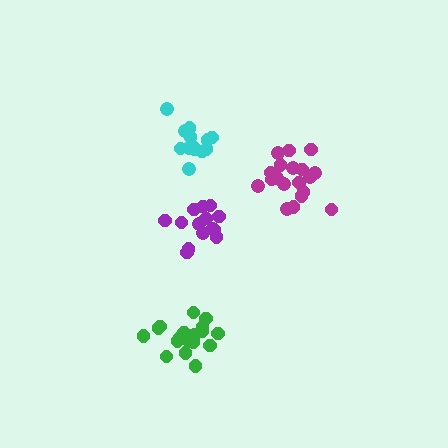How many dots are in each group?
Group 1: 13 dots, Group 2: 14 dots, Group 3: 18 dots, Group 4: 19 dots (64 total).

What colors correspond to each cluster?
The clusters are colored: cyan, purple, green, magenta.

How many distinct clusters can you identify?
There are 4 distinct clusters.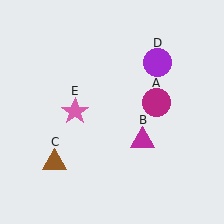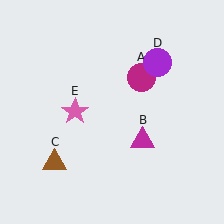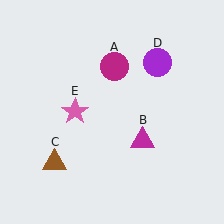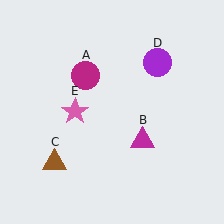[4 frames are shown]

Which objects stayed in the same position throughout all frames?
Magenta triangle (object B) and brown triangle (object C) and purple circle (object D) and pink star (object E) remained stationary.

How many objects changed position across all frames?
1 object changed position: magenta circle (object A).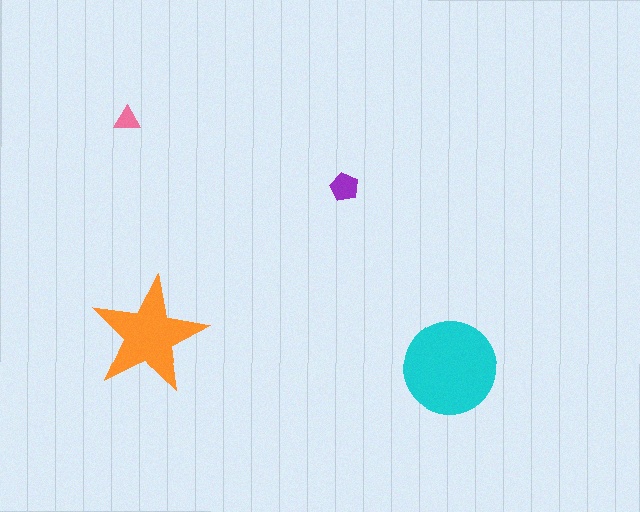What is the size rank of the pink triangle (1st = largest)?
4th.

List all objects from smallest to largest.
The pink triangle, the purple pentagon, the orange star, the cyan circle.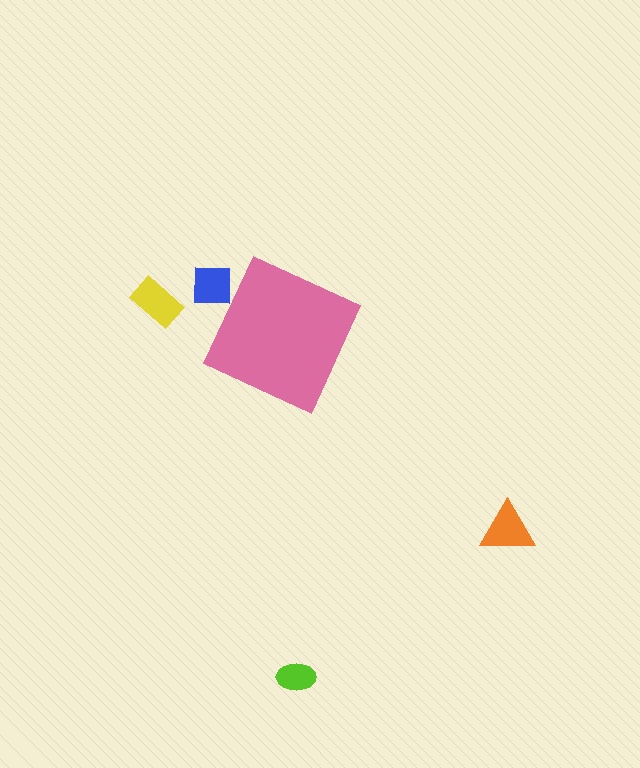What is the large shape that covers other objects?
A pink diamond.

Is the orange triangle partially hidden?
No, the orange triangle is fully visible.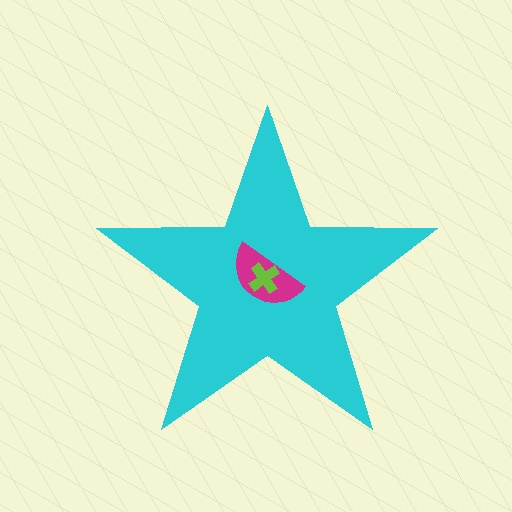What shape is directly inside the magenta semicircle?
The lime cross.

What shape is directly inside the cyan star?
The magenta semicircle.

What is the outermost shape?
The cyan star.